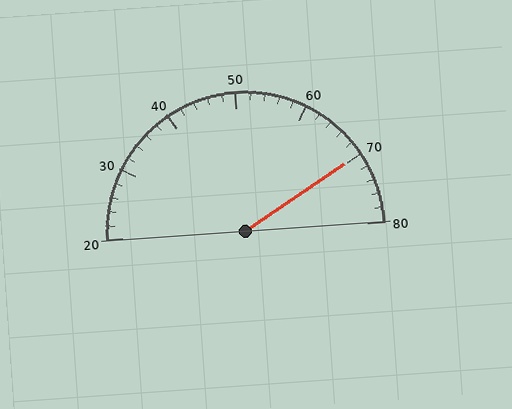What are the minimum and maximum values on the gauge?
The gauge ranges from 20 to 80.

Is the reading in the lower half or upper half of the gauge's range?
The reading is in the upper half of the range (20 to 80).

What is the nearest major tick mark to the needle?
The nearest major tick mark is 70.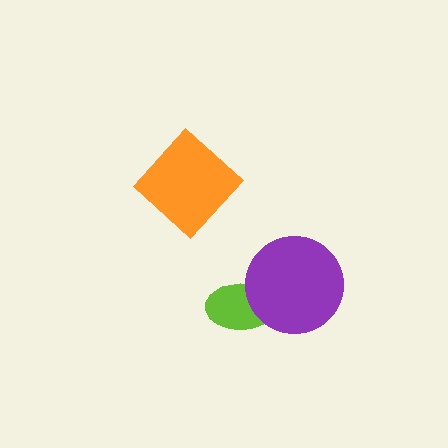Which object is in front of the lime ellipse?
The purple circle is in front of the lime ellipse.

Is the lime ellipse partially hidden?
Yes, it is partially covered by another shape.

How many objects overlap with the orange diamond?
0 objects overlap with the orange diamond.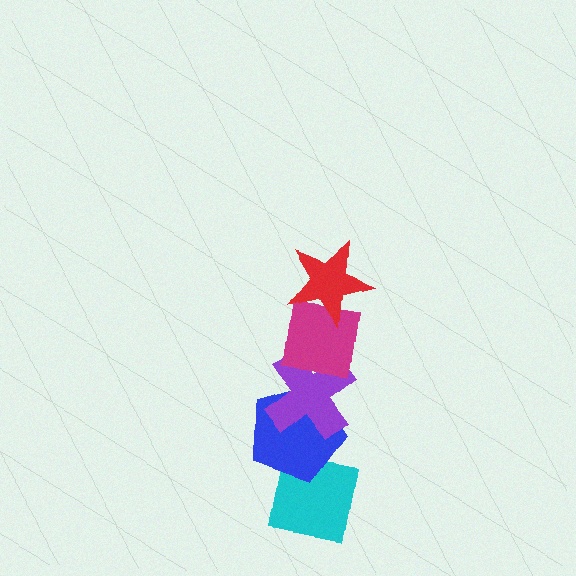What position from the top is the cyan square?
The cyan square is 5th from the top.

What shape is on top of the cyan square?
The blue pentagon is on top of the cyan square.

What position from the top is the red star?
The red star is 1st from the top.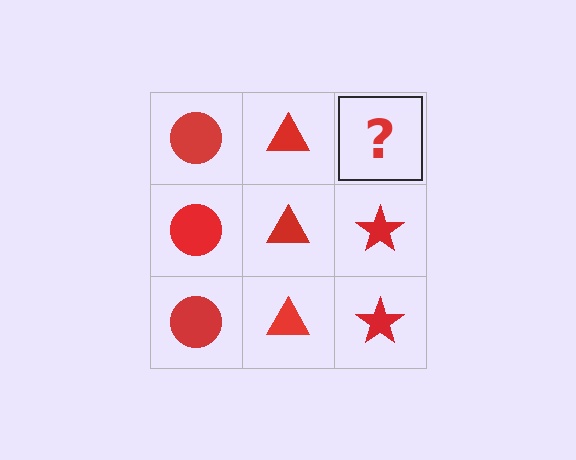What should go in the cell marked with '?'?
The missing cell should contain a red star.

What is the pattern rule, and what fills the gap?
The rule is that each column has a consistent shape. The gap should be filled with a red star.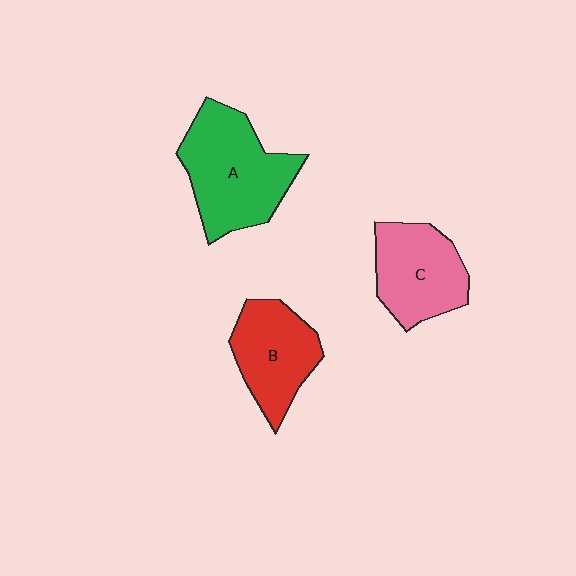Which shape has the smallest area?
Shape B (red).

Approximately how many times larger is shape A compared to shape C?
Approximately 1.3 times.